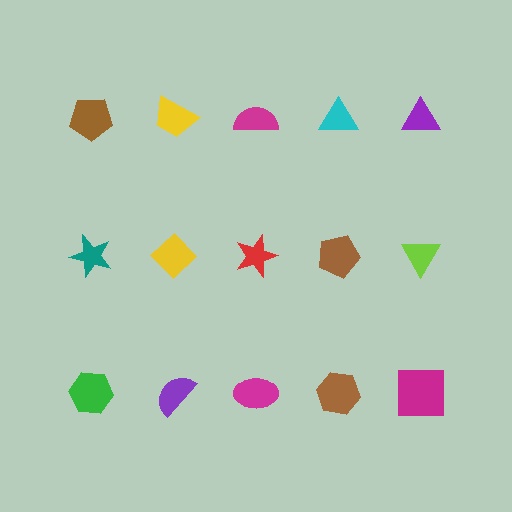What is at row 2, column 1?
A teal star.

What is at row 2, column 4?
A brown pentagon.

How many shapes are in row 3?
5 shapes.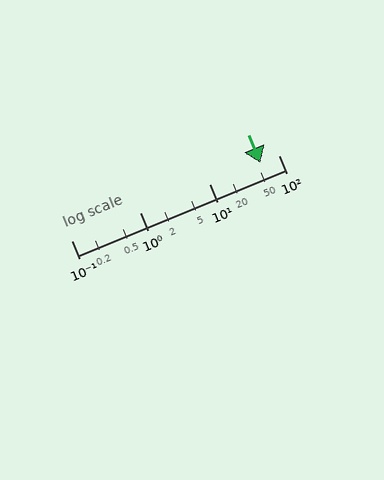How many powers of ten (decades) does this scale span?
The scale spans 3 decades, from 0.1 to 100.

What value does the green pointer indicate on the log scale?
The pointer indicates approximately 55.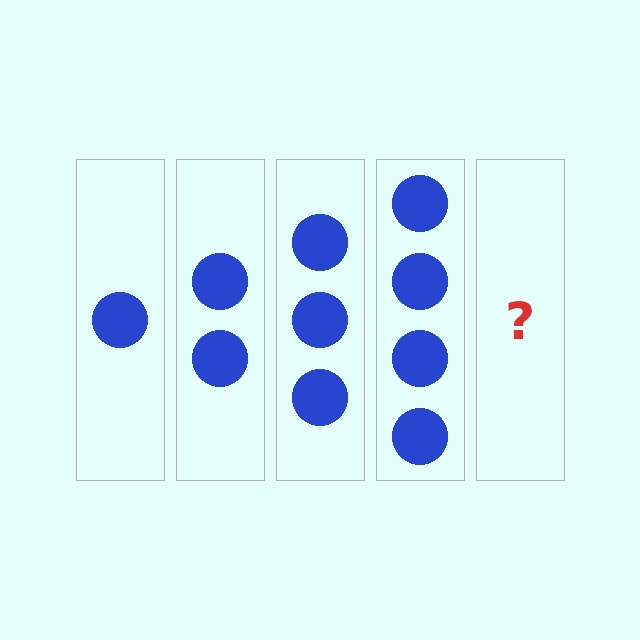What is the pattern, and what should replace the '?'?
The pattern is that each step adds one more circle. The '?' should be 5 circles.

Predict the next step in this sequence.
The next step is 5 circles.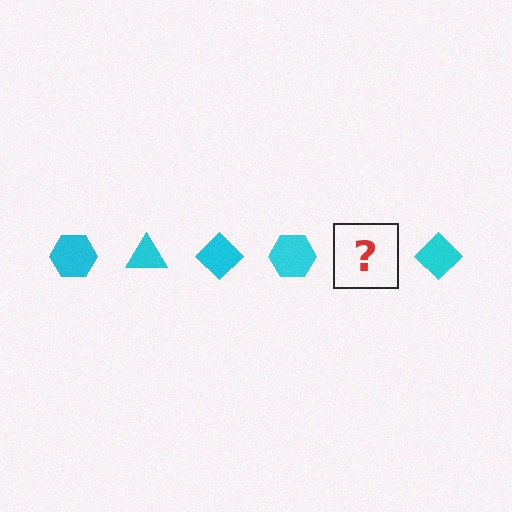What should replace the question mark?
The question mark should be replaced with a cyan triangle.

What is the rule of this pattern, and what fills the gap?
The rule is that the pattern cycles through hexagon, triangle, diamond shapes in cyan. The gap should be filled with a cyan triangle.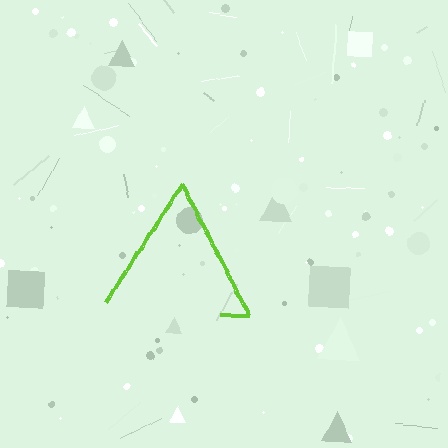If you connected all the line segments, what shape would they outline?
They would outline a triangle.